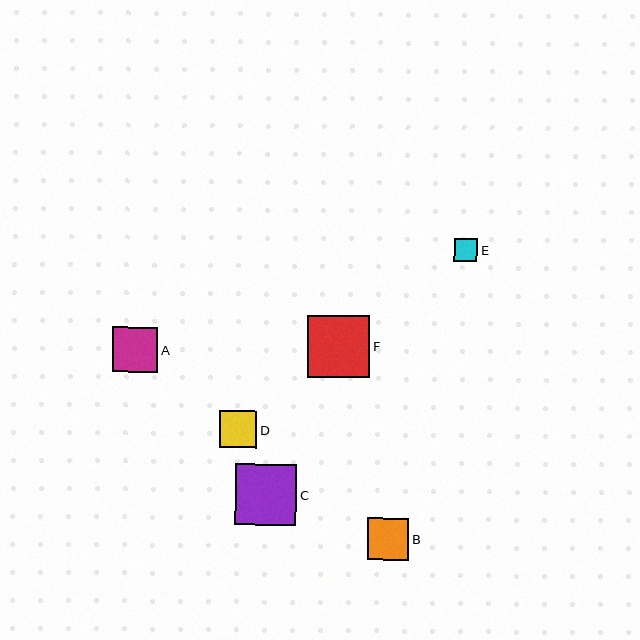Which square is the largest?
Square F is the largest with a size of approximately 62 pixels.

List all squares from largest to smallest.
From largest to smallest: F, C, A, B, D, E.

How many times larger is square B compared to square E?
Square B is approximately 1.8 times the size of square E.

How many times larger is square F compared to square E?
Square F is approximately 2.6 times the size of square E.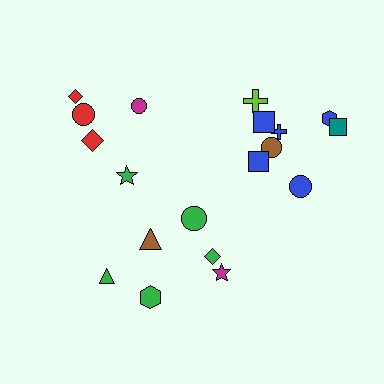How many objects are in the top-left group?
There are 5 objects.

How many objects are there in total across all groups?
There are 19 objects.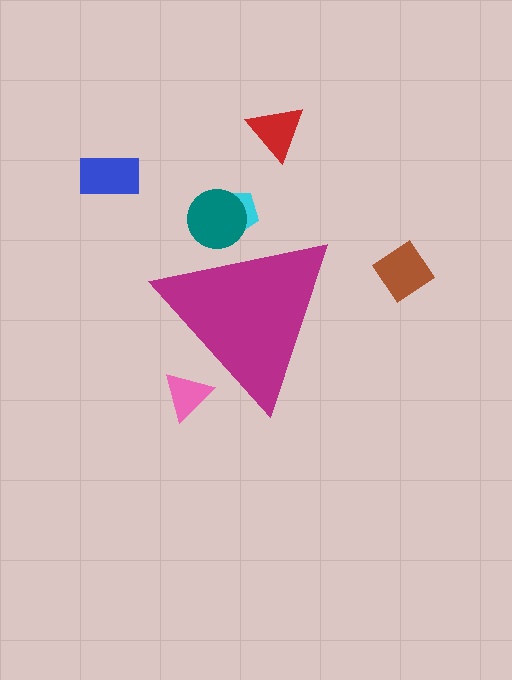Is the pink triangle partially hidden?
Yes, the pink triangle is partially hidden behind the magenta triangle.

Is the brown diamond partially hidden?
No, the brown diamond is fully visible.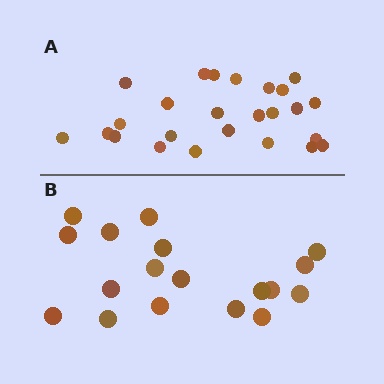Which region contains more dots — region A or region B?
Region A (the top region) has more dots.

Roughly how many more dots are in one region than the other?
Region A has roughly 8 or so more dots than region B.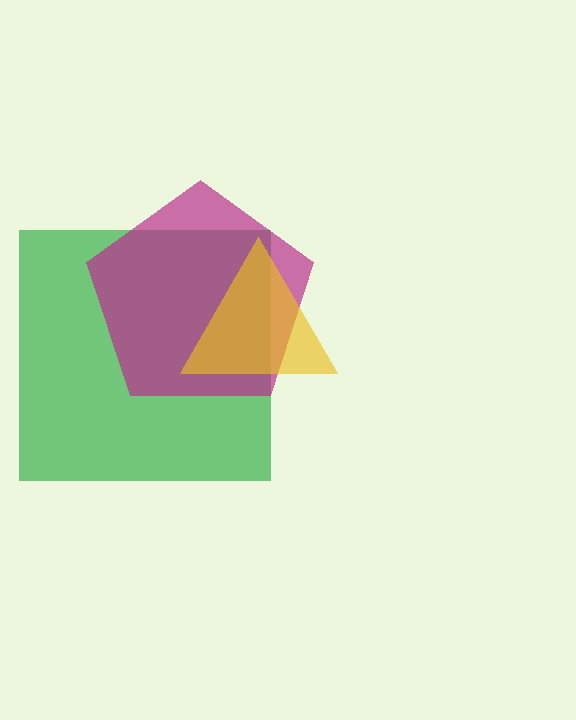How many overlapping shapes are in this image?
There are 3 overlapping shapes in the image.